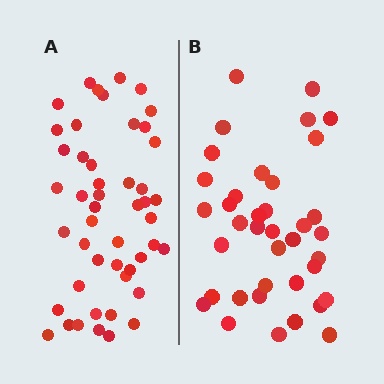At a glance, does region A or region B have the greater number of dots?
Region A (the left region) has more dots.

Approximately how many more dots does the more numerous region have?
Region A has roughly 10 or so more dots than region B.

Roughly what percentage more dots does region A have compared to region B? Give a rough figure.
About 25% more.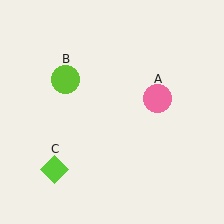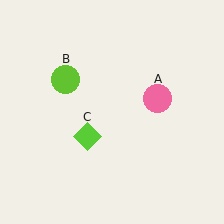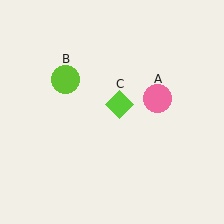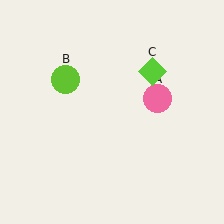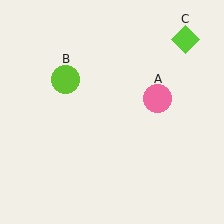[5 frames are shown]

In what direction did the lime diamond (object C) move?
The lime diamond (object C) moved up and to the right.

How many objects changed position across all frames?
1 object changed position: lime diamond (object C).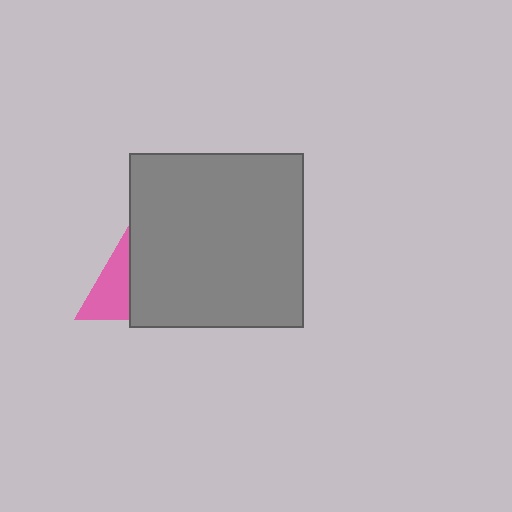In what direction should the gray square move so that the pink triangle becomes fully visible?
The gray square should move right. That is the shortest direction to clear the overlap and leave the pink triangle fully visible.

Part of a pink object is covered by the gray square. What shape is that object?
It is a triangle.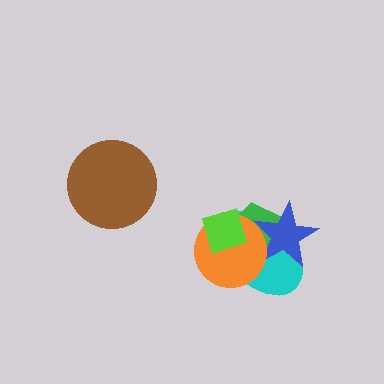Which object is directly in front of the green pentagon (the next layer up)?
The blue star is directly in front of the green pentagon.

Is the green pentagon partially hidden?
Yes, it is partially covered by another shape.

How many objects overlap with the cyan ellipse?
4 objects overlap with the cyan ellipse.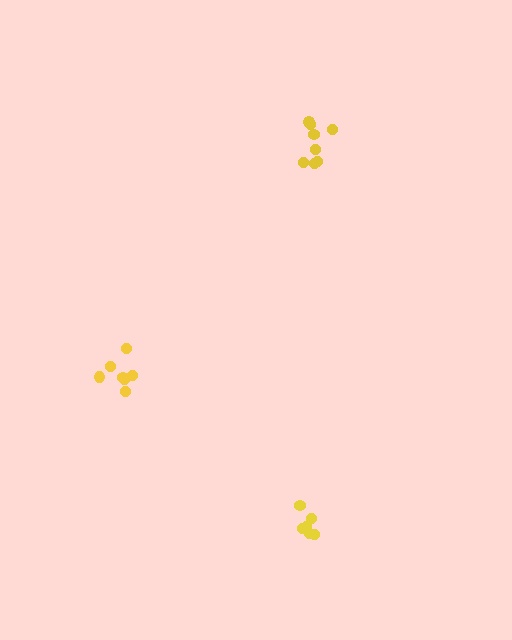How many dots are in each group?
Group 1: 7 dots, Group 2: 6 dots, Group 3: 8 dots (21 total).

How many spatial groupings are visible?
There are 3 spatial groupings.